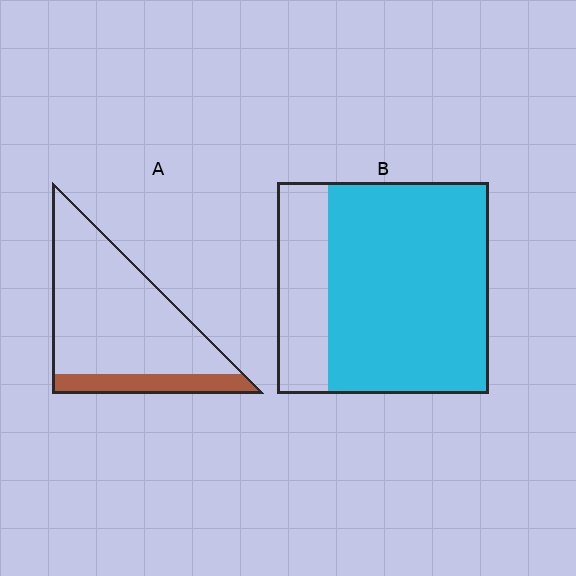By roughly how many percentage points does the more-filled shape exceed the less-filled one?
By roughly 60 percentage points (B over A).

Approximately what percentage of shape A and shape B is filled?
A is approximately 20% and B is approximately 75%.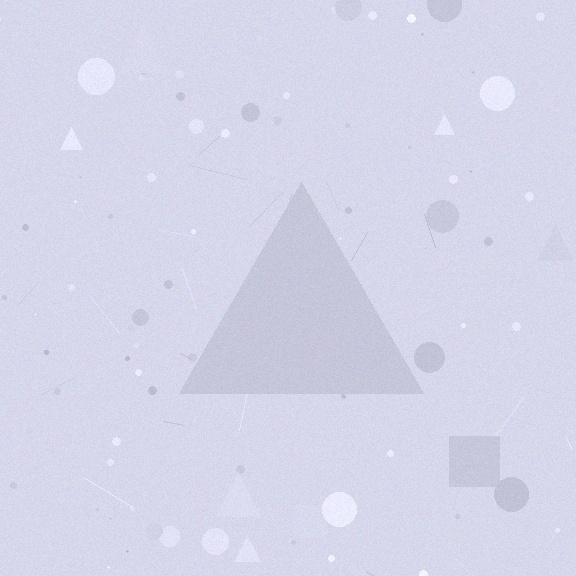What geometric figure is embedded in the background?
A triangle is embedded in the background.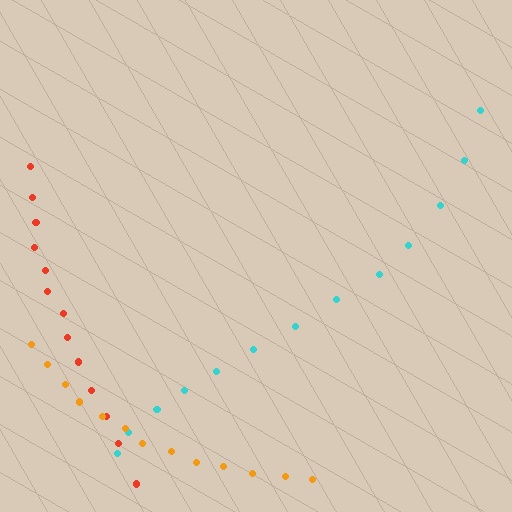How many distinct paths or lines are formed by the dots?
There are 3 distinct paths.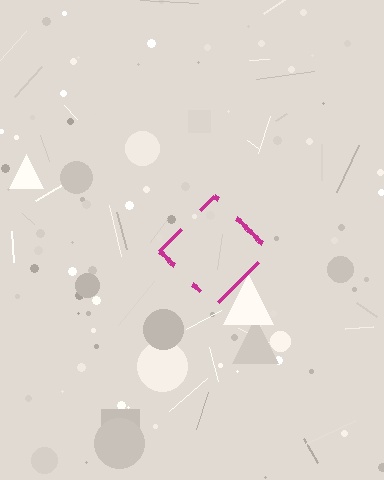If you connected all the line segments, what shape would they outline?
They would outline a diamond.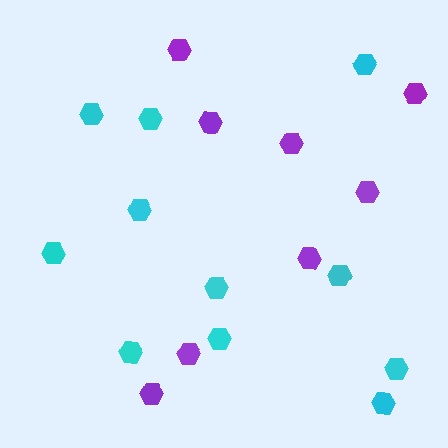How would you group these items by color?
There are 2 groups: one group of purple hexagons (8) and one group of cyan hexagons (11).